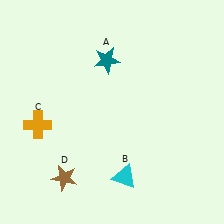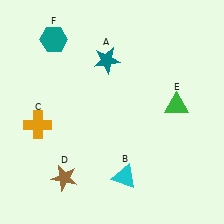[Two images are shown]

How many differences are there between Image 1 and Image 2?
There are 2 differences between the two images.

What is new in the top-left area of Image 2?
A teal hexagon (F) was added in the top-left area of Image 2.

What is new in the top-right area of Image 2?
A green triangle (E) was added in the top-right area of Image 2.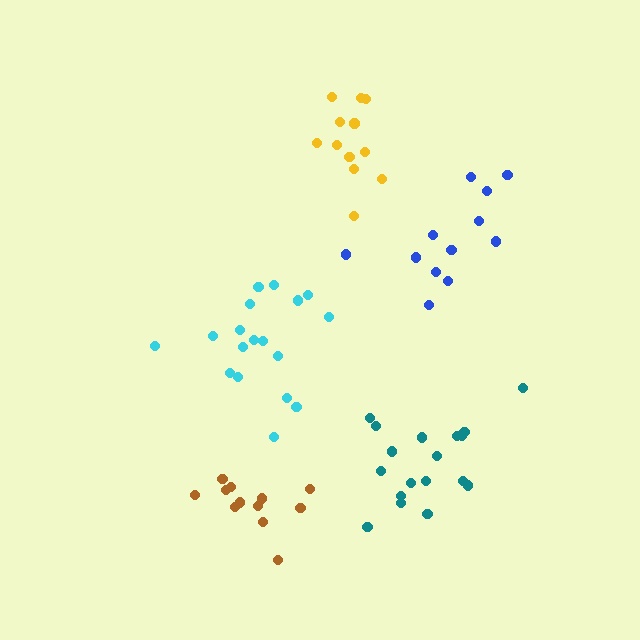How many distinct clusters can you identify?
There are 5 distinct clusters.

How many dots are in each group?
Group 1: 18 dots, Group 2: 18 dots, Group 3: 12 dots, Group 4: 12 dots, Group 5: 12 dots (72 total).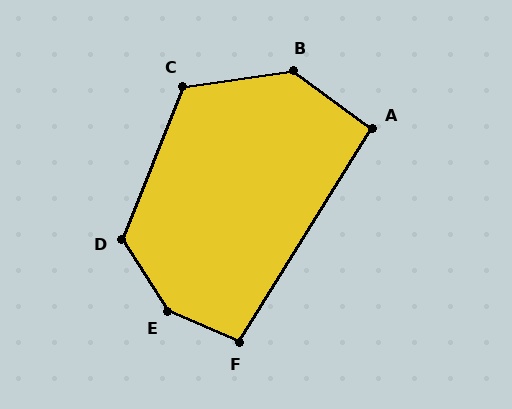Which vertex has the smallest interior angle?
A, at approximately 94 degrees.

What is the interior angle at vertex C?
Approximately 120 degrees (obtuse).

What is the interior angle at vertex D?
Approximately 126 degrees (obtuse).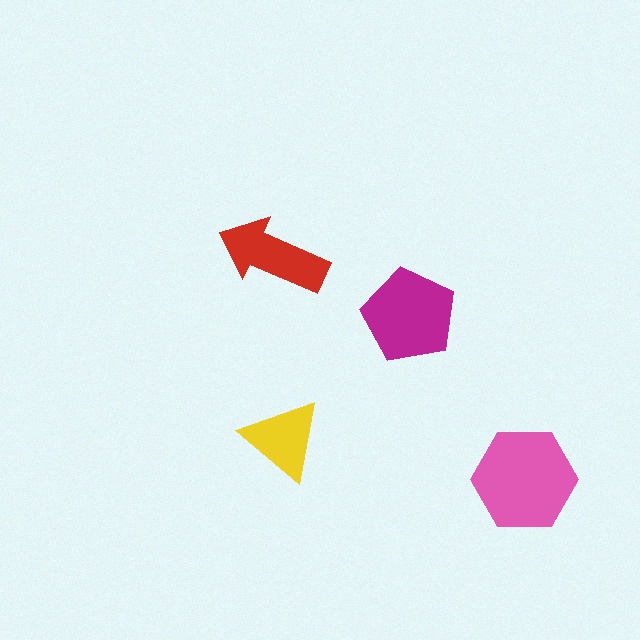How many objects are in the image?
There are 4 objects in the image.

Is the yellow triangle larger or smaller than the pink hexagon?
Smaller.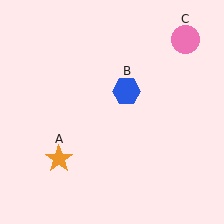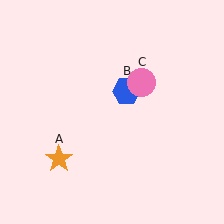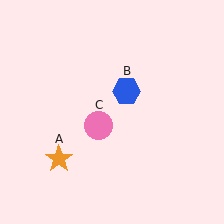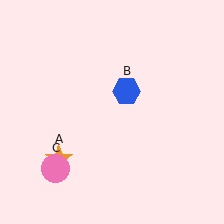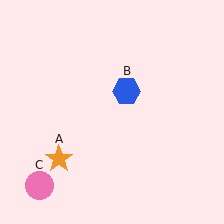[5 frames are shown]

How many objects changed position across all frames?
1 object changed position: pink circle (object C).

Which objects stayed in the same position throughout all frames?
Orange star (object A) and blue hexagon (object B) remained stationary.